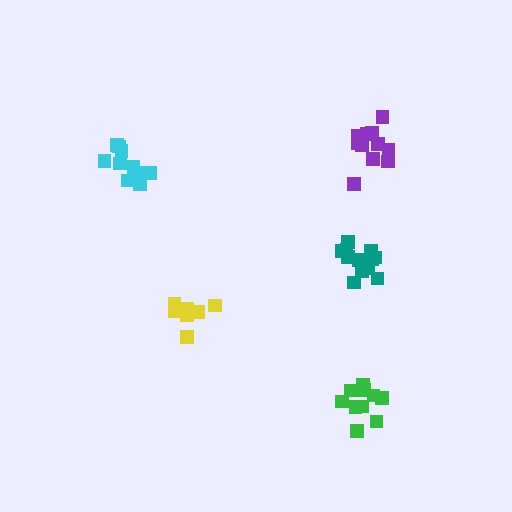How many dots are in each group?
Group 1: 10 dots, Group 2: 14 dots, Group 3: 10 dots, Group 4: 9 dots, Group 5: 11 dots (54 total).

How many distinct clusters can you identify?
There are 5 distinct clusters.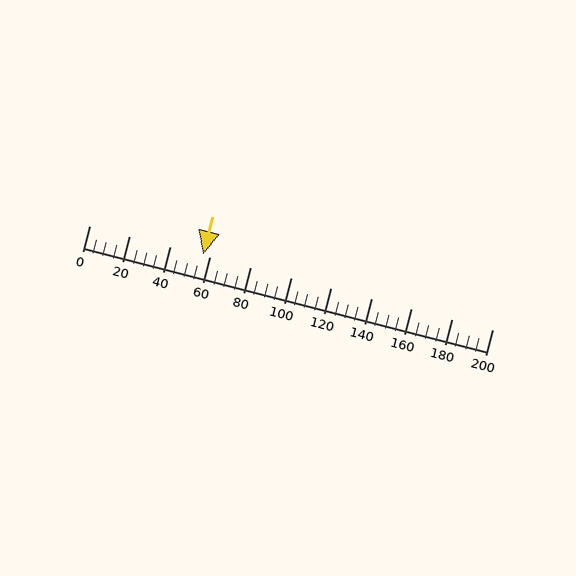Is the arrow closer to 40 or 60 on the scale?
The arrow is closer to 60.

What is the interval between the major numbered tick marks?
The major tick marks are spaced 20 units apart.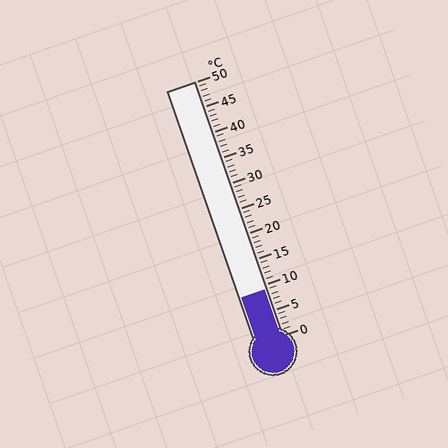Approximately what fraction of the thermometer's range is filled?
The thermometer is filled to approximately 20% of its range.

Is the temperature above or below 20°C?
The temperature is below 20°C.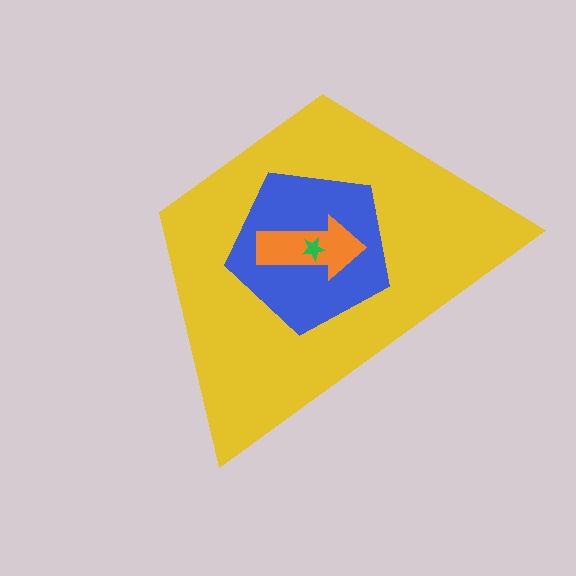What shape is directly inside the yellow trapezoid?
The blue pentagon.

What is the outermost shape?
The yellow trapezoid.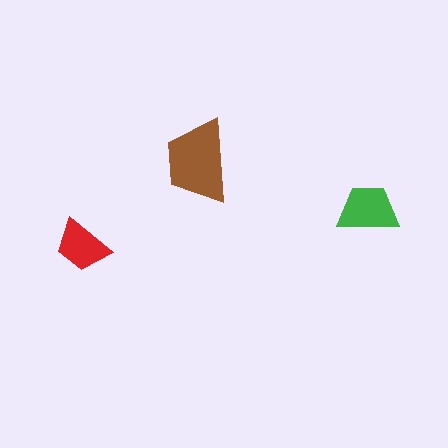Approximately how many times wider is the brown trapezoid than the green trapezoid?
About 1.5 times wider.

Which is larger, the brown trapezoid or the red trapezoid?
The brown one.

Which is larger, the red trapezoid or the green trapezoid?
The green one.